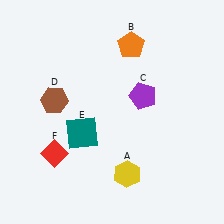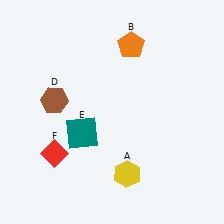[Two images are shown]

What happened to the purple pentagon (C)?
The purple pentagon (C) was removed in Image 2. It was in the top-right area of Image 1.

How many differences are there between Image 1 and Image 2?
There is 1 difference between the two images.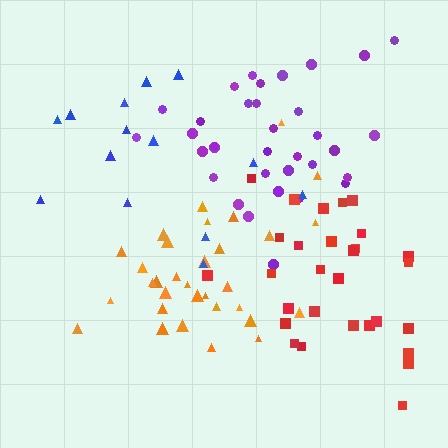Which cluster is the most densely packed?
Purple.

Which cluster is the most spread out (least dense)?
Blue.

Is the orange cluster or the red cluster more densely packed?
Orange.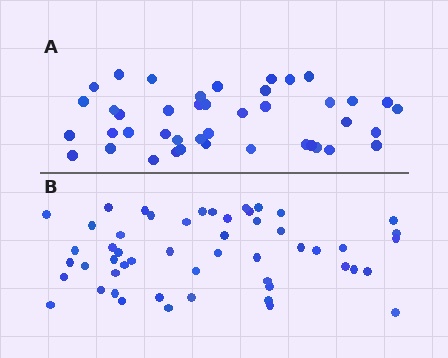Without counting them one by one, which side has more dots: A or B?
Region B (the bottom region) has more dots.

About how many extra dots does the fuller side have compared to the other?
Region B has roughly 10 or so more dots than region A.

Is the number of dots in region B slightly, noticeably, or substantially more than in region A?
Region B has only slightly more — the two regions are fairly close. The ratio is roughly 1.2 to 1.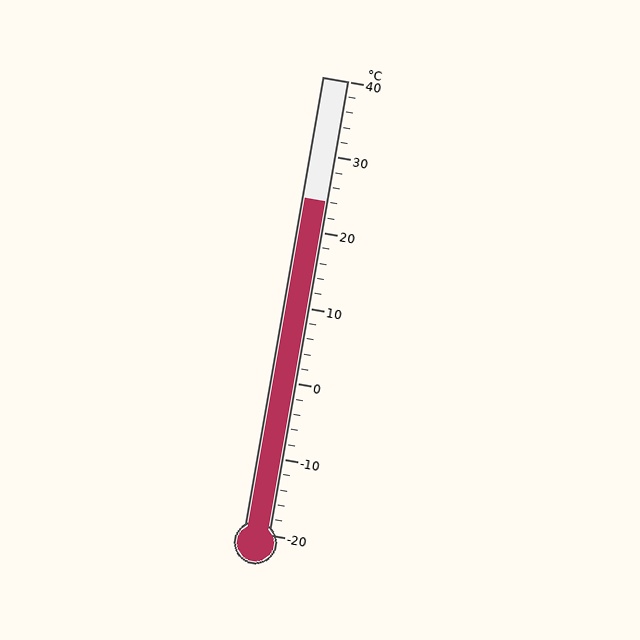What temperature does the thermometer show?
The thermometer shows approximately 24°C.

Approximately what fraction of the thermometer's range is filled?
The thermometer is filled to approximately 75% of its range.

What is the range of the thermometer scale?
The thermometer scale ranges from -20°C to 40°C.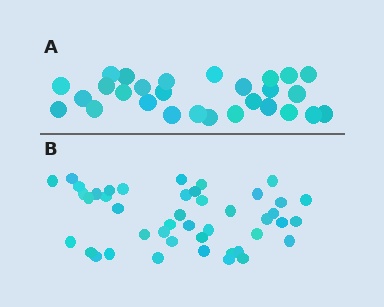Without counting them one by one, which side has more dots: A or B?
Region B (the bottom region) has more dots.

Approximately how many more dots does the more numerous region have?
Region B has approximately 15 more dots than region A.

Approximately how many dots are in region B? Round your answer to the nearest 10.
About 40 dots. (The exact count is 44, which rounds to 40.)